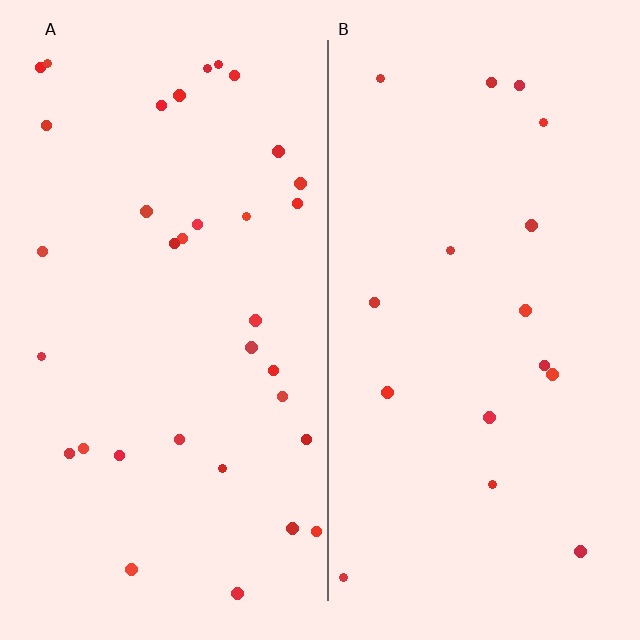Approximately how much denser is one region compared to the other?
Approximately 2.0× — region A over region B.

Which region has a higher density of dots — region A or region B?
A (the left).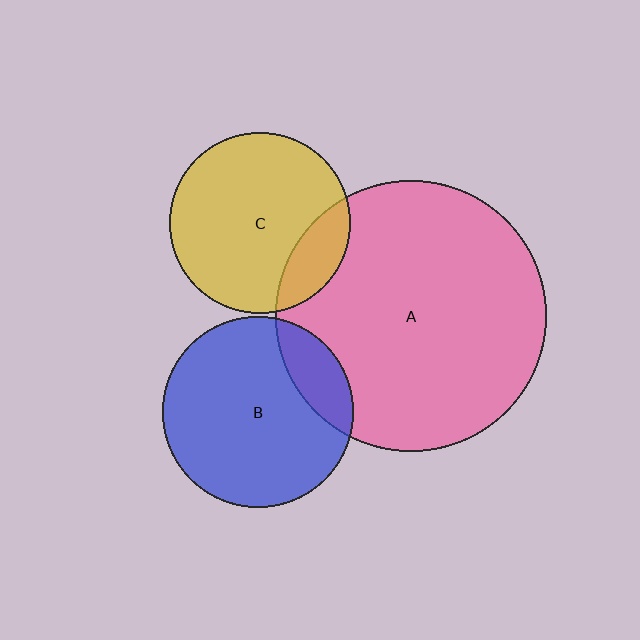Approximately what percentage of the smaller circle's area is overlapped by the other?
Approximately 20%.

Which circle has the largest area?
Circle A (pink).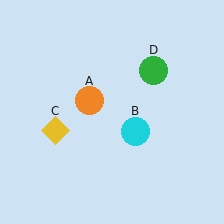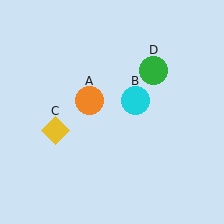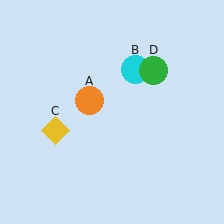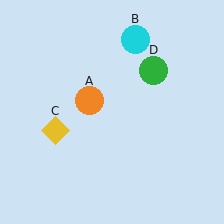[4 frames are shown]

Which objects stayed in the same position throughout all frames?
Orange circle (object A) and yellow diamond (object C) and green circle (object D) remained stationary.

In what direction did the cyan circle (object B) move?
The cyan circle (object B) moved up.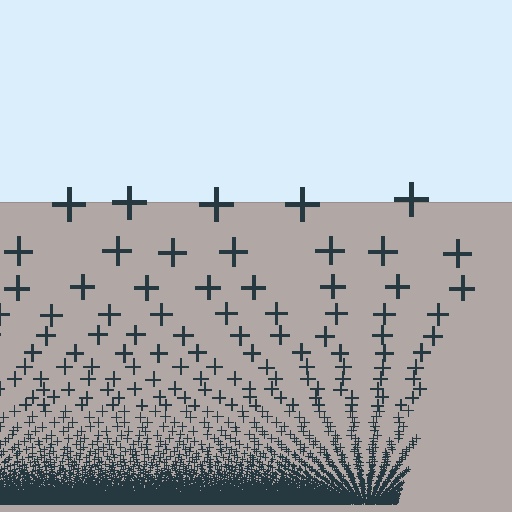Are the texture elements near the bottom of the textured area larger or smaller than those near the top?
Smaller. The gradient is inverted — elements near the bottom are smaller and denser.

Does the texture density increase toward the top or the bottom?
Density increases toward the bottom.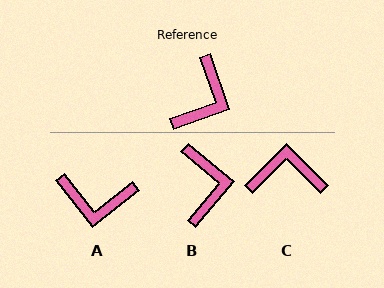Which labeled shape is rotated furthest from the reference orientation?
C, about 116 degrees away.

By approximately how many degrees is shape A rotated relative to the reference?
Approximately 71 degrees clockwise.